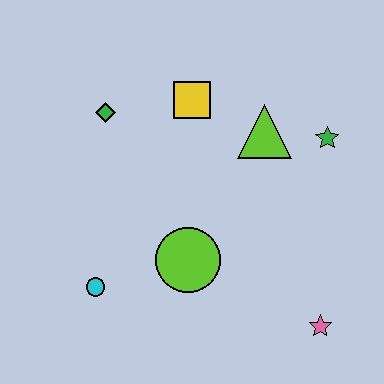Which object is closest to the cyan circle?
The lime circle is closest to the cyan circle.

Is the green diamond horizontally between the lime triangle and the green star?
No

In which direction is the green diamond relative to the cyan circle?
The green diamond is above the cyan circle.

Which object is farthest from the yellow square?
The pink star is farthest from the yellow square.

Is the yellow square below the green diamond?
No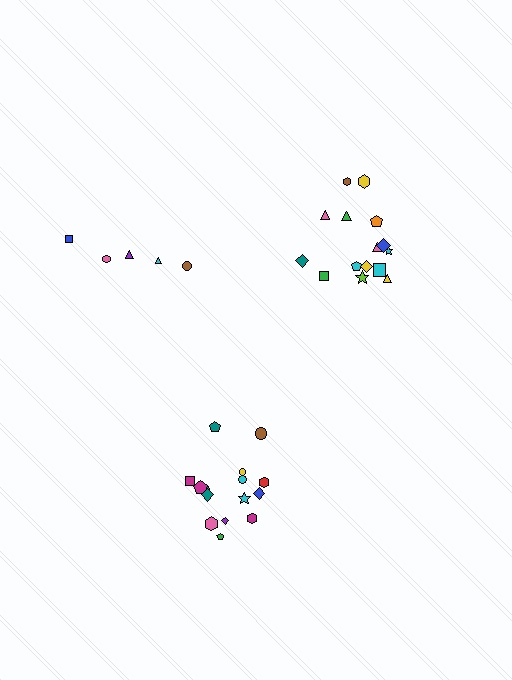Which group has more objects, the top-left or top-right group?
The top-right group.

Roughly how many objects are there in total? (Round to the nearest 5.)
Roughly 35 objects in total.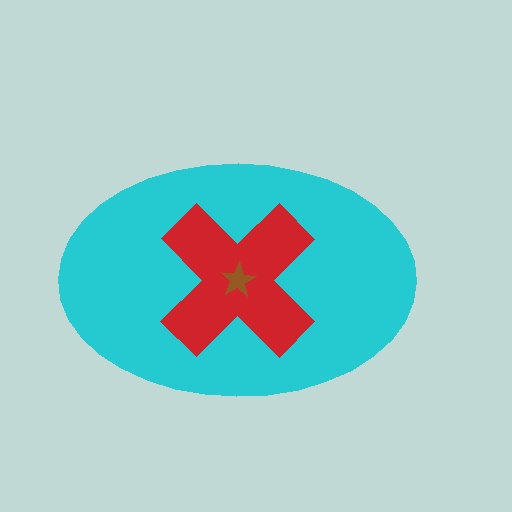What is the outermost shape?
The cyan ellipse.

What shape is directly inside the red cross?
The brown star.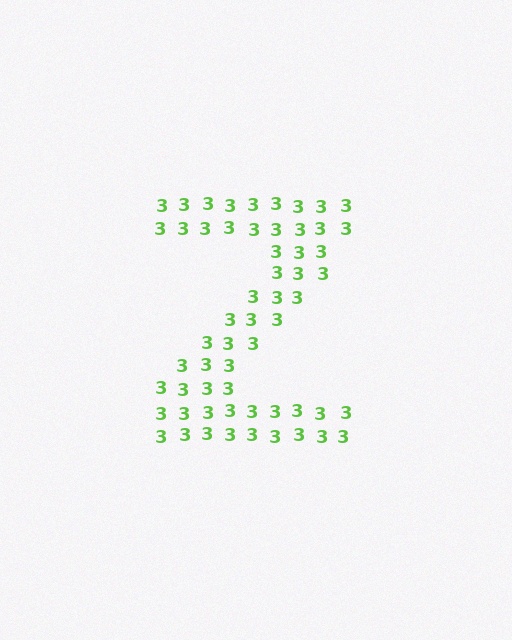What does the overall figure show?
The overall figure shows the letter Z.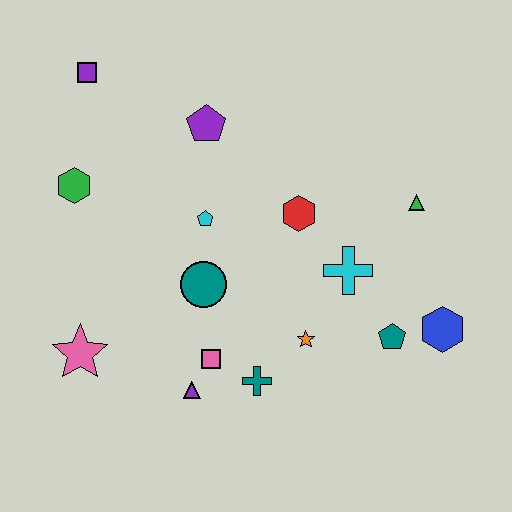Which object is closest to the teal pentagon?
The blue hexagon is closest to the teal pentagon.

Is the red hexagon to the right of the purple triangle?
Yes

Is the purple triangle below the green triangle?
Yes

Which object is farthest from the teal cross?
The purple square is farthest from the teal cross.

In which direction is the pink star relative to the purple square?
The pink star is below the purple square.